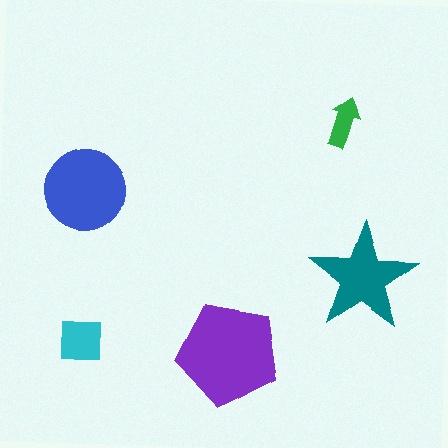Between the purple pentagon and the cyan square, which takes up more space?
The purple pentagon.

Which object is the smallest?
The green arrow.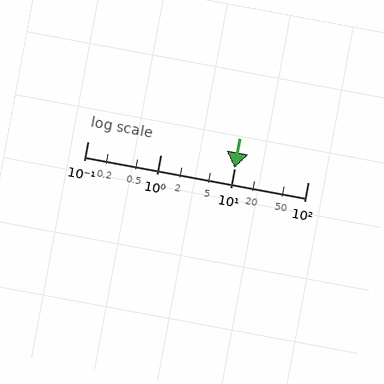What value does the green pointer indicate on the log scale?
The pointer indicates approximately 10.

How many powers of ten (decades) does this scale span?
The scale spans 3 decades, from 0.1 to 100.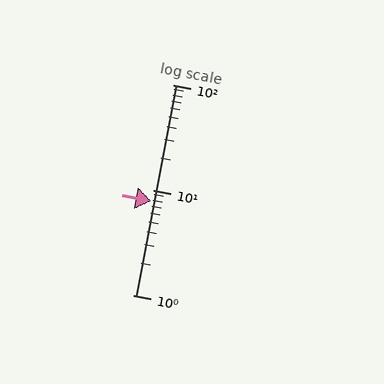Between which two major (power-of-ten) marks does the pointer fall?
The pointer is between 1 and 10.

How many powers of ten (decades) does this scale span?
The scale spans 2 decades, from 1 to 100.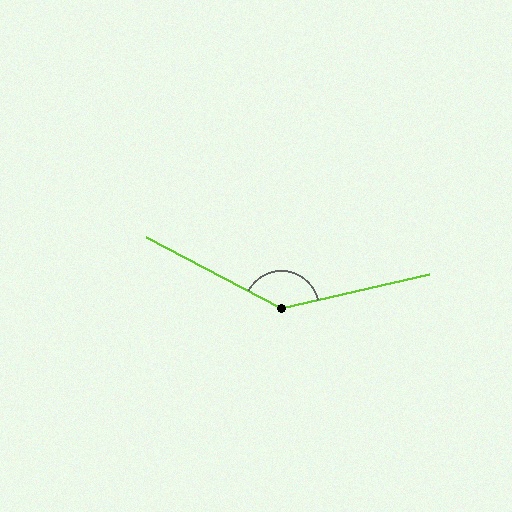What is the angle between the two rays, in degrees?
Approximately 139 degrees.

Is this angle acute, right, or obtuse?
It is obtuse.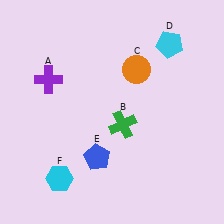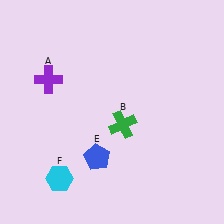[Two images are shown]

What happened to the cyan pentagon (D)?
The cyan pentagon (D) was removed in Image 2. It was in the top-right area of Image 1.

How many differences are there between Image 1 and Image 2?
There are 2 differences between the two images.